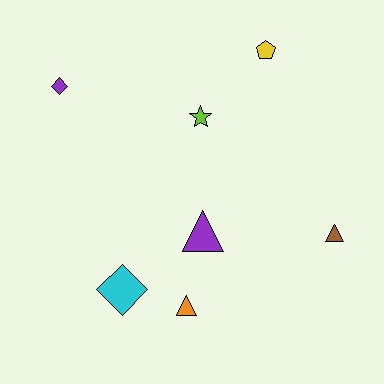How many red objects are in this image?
There are no red objects.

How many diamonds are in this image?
There are 2 diamonds.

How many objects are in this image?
There are 7 objects.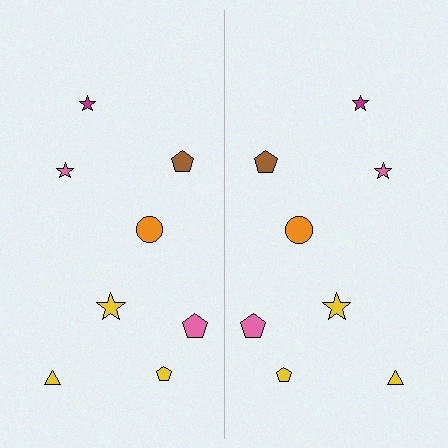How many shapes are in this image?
There are 16 shapes in this image.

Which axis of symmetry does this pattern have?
The pattern has a vertical axis of symmetry running through the center of the image.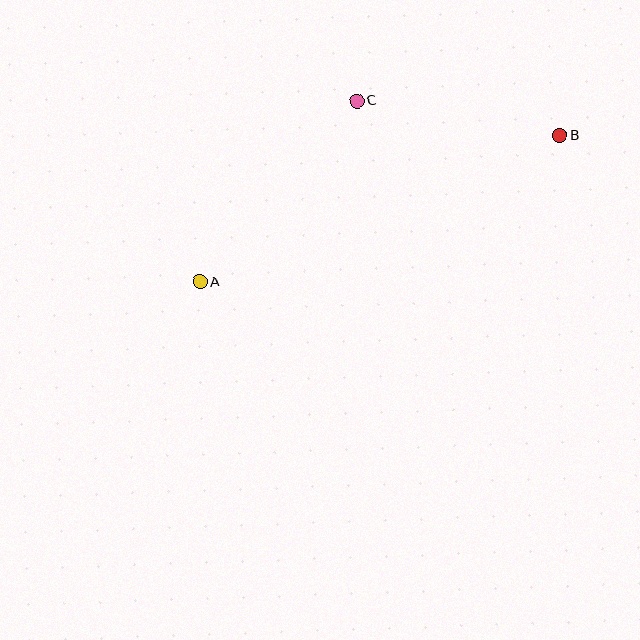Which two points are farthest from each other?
Points A and B are farthest from each other.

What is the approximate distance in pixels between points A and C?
The distance between A and C is approximately 240 pixels.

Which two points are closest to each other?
Points B and C are closest to each other.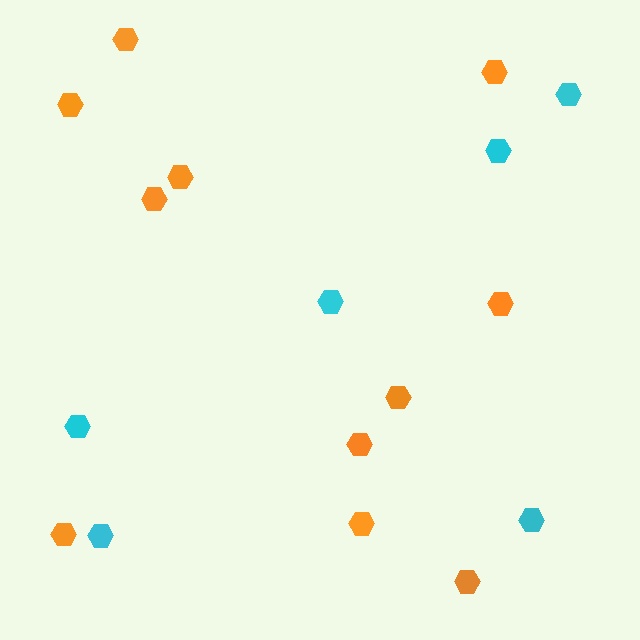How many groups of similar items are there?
There are 2 groups: one group of orange hexagons (11) and one group of cyan hexagons (6).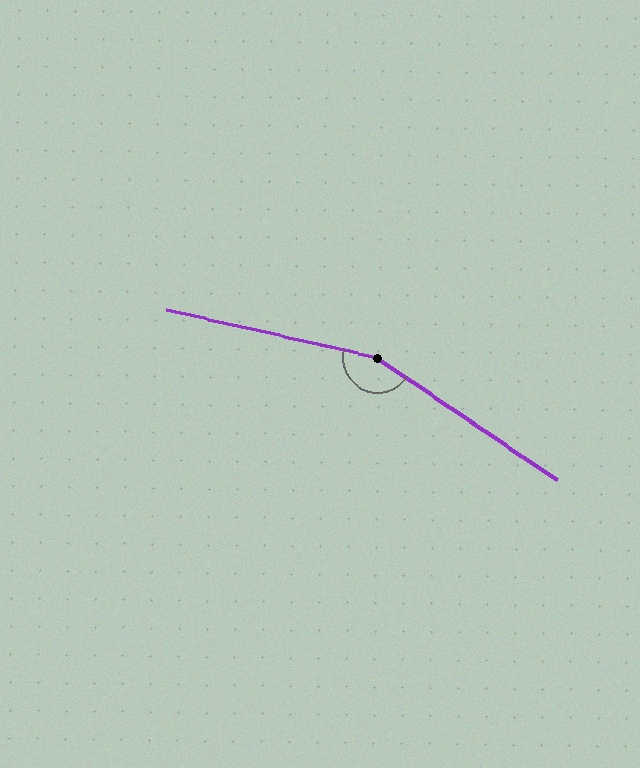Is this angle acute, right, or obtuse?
It is obtuse.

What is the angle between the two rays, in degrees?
Approximately 159 degrees.